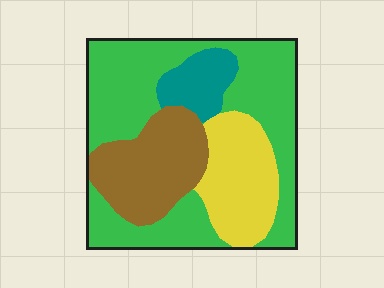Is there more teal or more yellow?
Yellow.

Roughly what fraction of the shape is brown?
Brown takes up about one fifth (1/5) of the shape.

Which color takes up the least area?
Teal, at roughly 10%.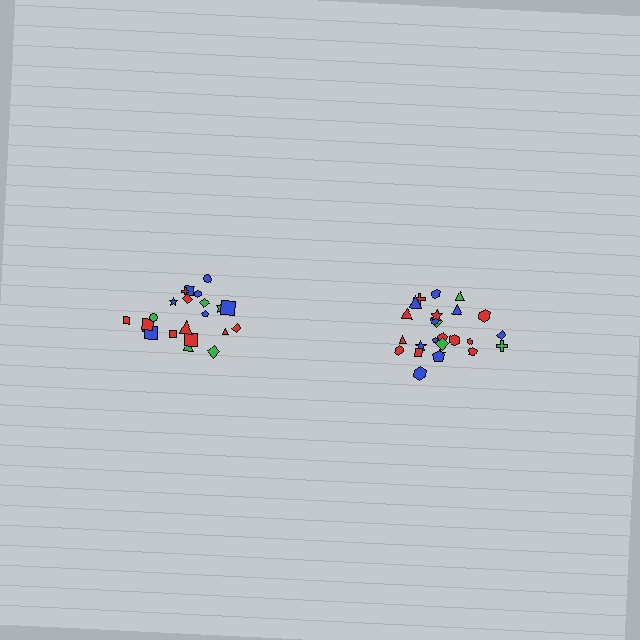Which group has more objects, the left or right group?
The right group.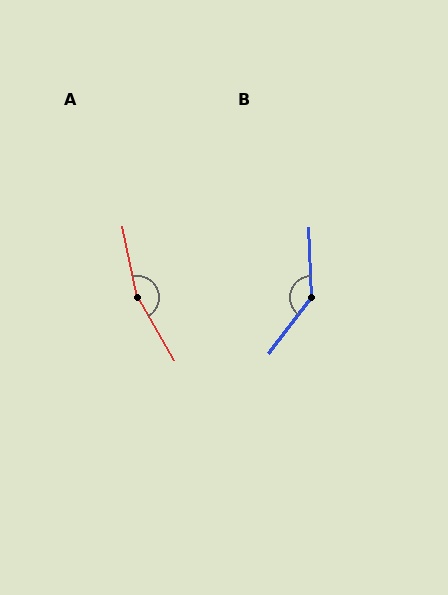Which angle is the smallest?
B, at approximately 140 degrees.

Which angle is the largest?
A, at approximately 162 degrees.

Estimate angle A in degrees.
Approximately 162 degrees.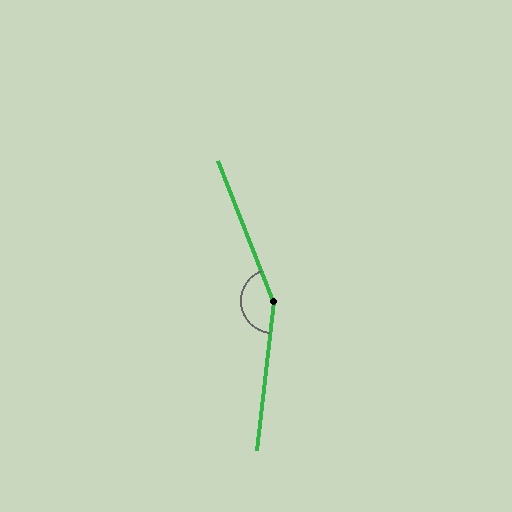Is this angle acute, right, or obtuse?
It is obtuse.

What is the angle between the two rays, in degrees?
Approximately 152 degrees.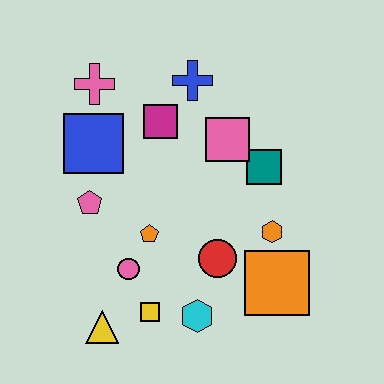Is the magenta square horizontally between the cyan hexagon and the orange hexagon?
No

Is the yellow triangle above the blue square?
No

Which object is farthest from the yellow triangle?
The blue cross is farthest from the yellow triangle.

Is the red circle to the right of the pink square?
No